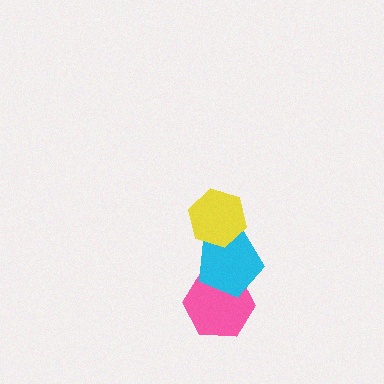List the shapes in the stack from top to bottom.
From top to bottom: the yellow hexagon, the cyan pentagon, the pink hexagon.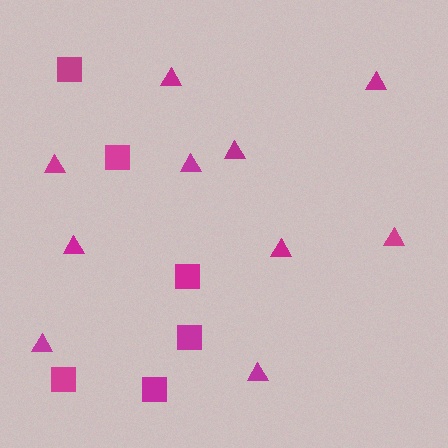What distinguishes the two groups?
There are 2 groups: one group of triangles (10) and one group of squares (6).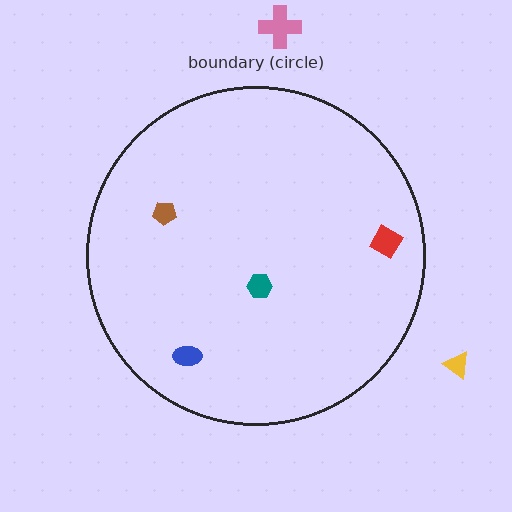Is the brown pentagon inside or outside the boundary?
Inside.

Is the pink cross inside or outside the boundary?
Outside.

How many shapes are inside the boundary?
4 inside, 2 outside.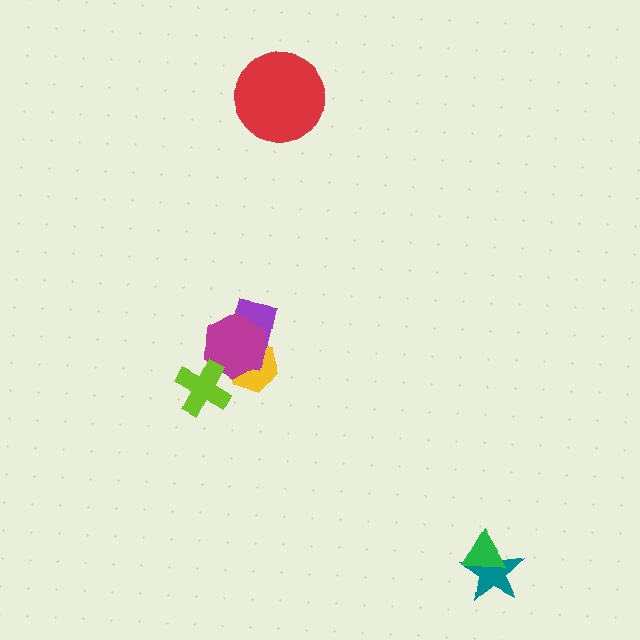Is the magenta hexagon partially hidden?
Yes, it is partially covered by another shape.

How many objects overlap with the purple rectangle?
2 objects overlap with the purple rectangle.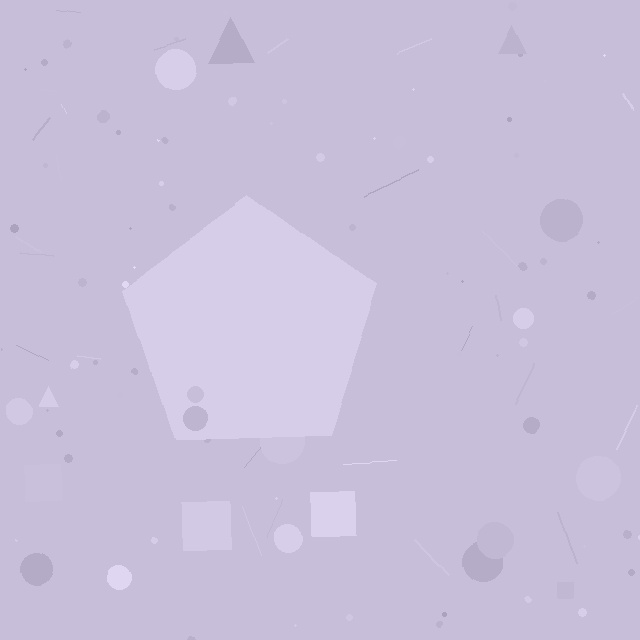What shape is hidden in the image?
A pentagon is hidden in the image.